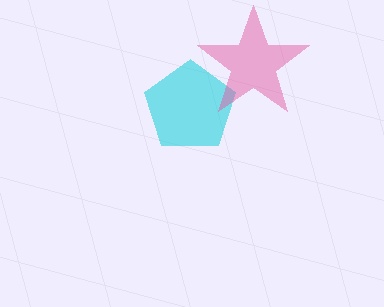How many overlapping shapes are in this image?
There are 2 overlapping shapes in the image.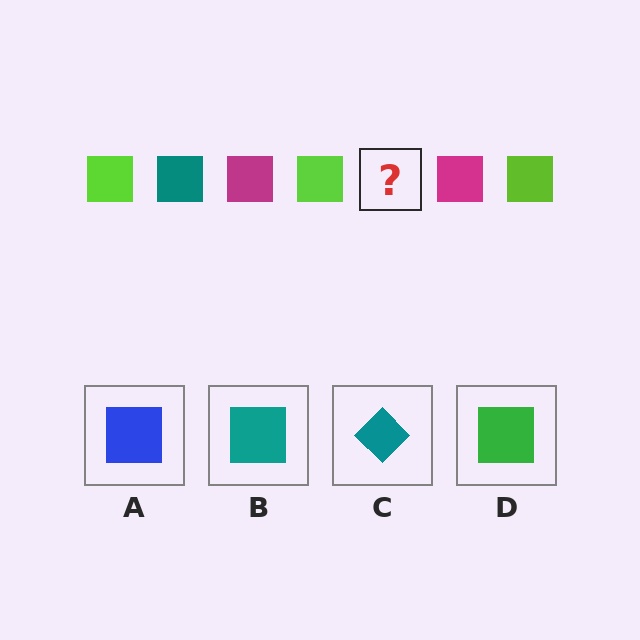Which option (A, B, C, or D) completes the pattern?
B.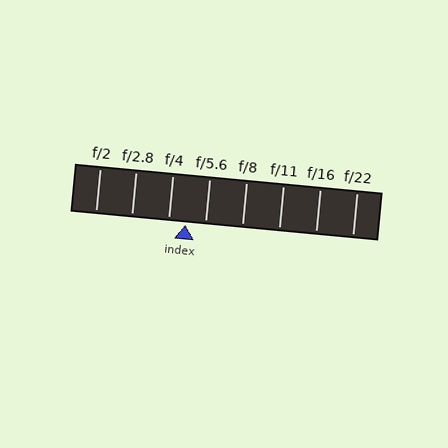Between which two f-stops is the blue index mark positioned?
The index mark is between f/4 and f/5.6.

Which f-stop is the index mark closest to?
The index mark is closest to f/4.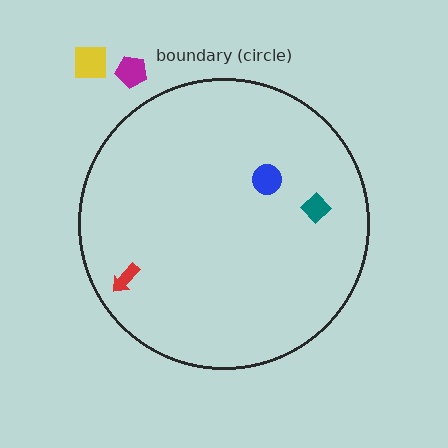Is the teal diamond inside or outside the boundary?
Inside.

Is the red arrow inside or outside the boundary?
Inside.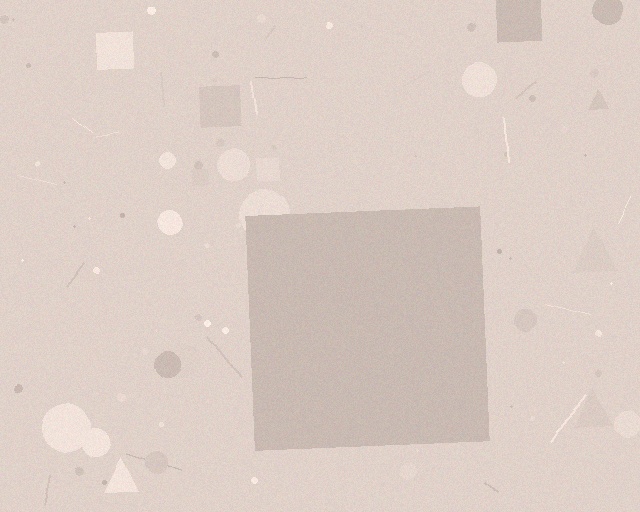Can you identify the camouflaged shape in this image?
The camouflaged shape is a square.